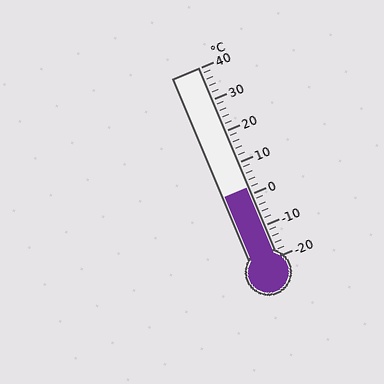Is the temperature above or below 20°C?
The temperature is below 20°C.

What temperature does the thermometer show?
The thermometer shows approximately 2°C.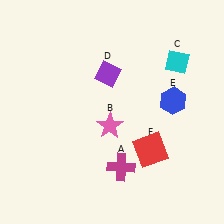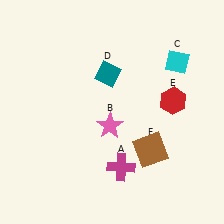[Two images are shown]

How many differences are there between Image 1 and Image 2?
There are 3 differences between the two images.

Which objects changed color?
D changed from purple to teal. E changed from blue to red. F changed from red to brown.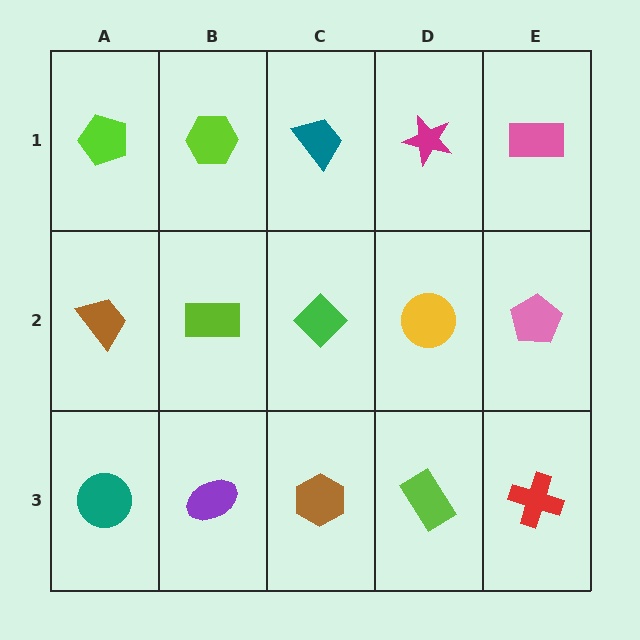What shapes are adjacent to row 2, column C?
A teal trapezoid (row 1, column C), a brown hexagon (row 3, column C), a lime rectangle (row 2, column B), a yellow circle (row 2, column D).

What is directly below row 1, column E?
A pink pentagon.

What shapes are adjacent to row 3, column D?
A yellow circle (row 2, column D), a brown hexagon (row 3, column C), a red cross (row 3, column E).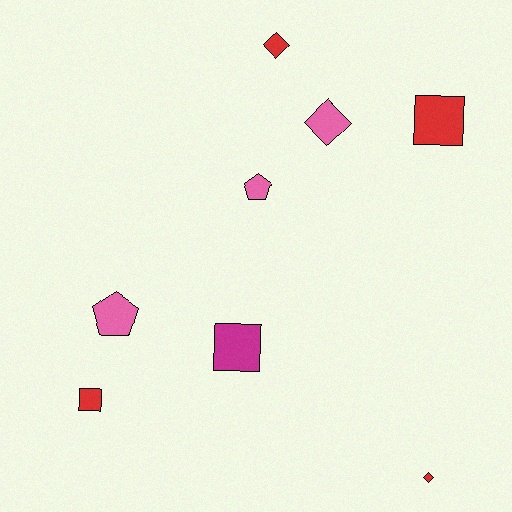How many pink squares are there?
There are no pink squares.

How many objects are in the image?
There are 8 objects.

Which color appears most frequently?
Red, with 4 objects.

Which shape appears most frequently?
Square, with 3 objects.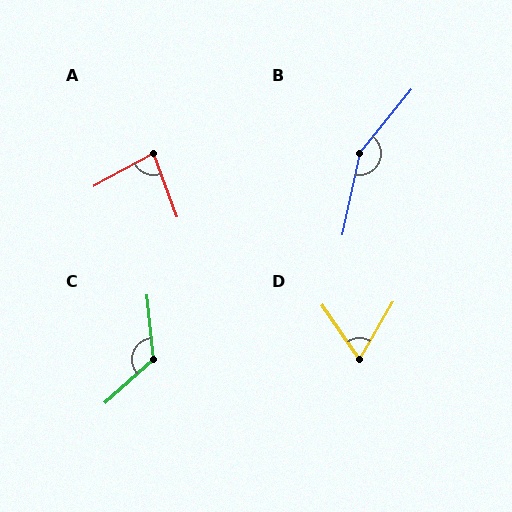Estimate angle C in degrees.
Approximately 126 degrees.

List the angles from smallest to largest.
D (65°), A (82°), C (126°), B (153°).